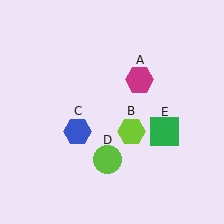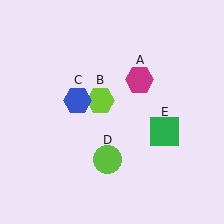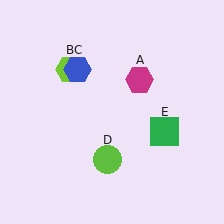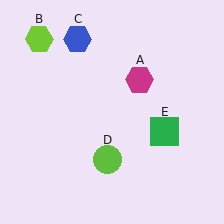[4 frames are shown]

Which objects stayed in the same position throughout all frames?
Magenta hexagon (object A) and lime circle (object D) and green square (object E) remained stationary.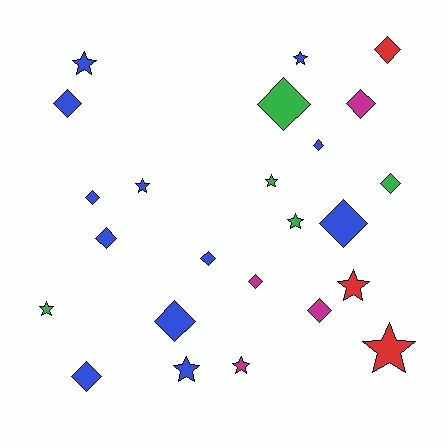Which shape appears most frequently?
Diamond, with 14 objects.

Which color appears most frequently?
Blue, with 12 objects.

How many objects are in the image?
There are 24 objects.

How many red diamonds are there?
There is 1 red diamond.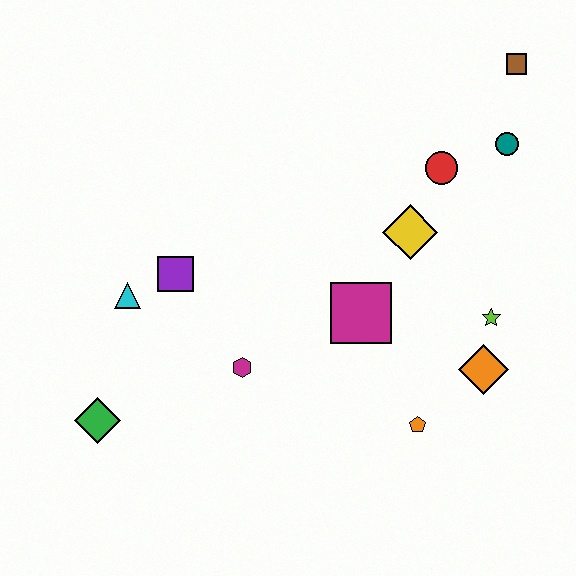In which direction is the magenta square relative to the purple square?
The magenta square is to the right of the purple square.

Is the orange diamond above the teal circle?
No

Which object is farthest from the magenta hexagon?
The brown square is farthest from the magenta hexagon.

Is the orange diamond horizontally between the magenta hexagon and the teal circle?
Yes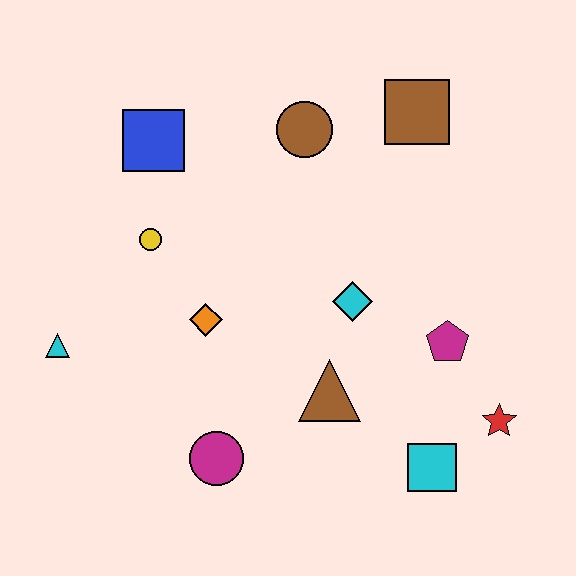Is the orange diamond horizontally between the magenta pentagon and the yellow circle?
Yes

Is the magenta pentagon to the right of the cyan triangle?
Yes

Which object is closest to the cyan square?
The red star is closest to the cyan square.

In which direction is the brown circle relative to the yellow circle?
The brown circle is to the right of the yellow circle.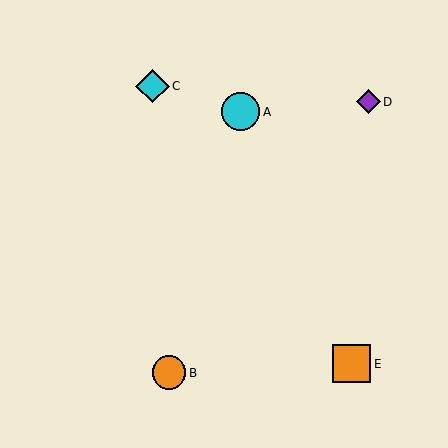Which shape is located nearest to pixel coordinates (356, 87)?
The purple diamond (labeled D) at (368, 102) is nearest to that location.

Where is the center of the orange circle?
The center of the orange circle is at (169, 373).